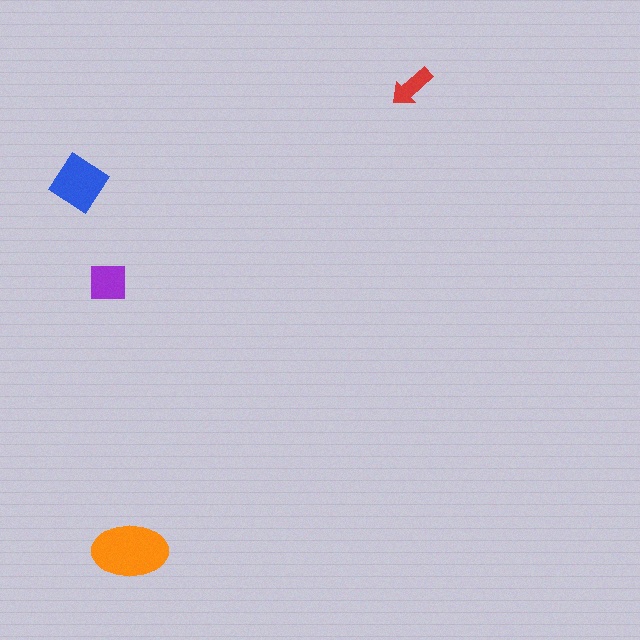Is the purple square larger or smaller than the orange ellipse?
Smaller.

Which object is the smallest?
The red arrow.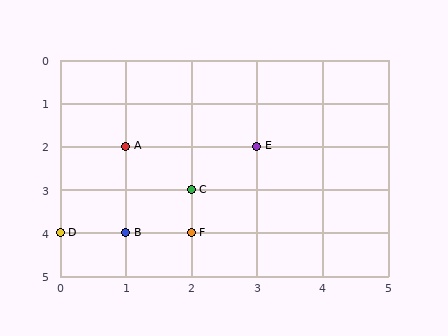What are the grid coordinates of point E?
Point E is at grid coordinates (3, 2).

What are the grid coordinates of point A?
Point A is at grid coordinates (1, 2).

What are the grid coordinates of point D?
Point D is at grid coordinates (0, 4).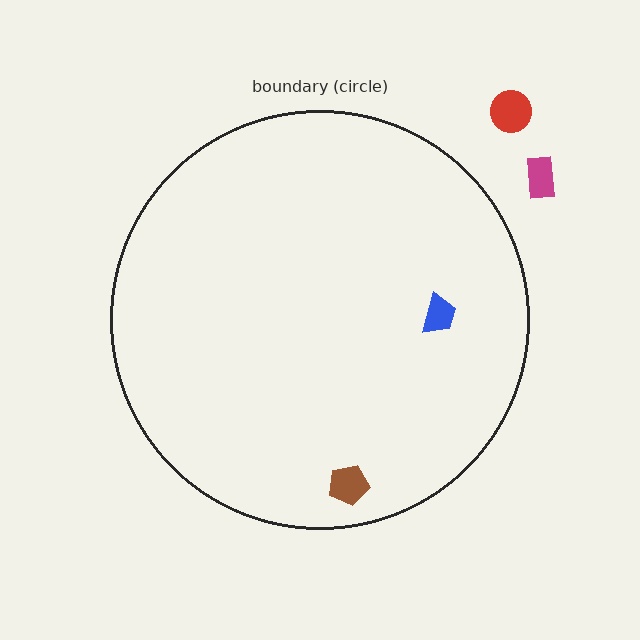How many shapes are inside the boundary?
2 inside, 2 outside.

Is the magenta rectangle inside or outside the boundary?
Outside.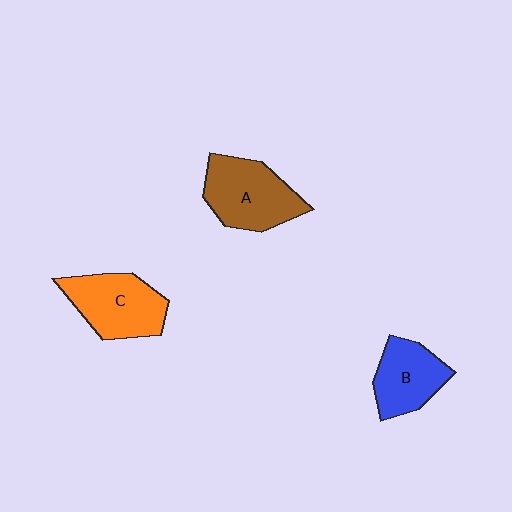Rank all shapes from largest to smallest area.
From largest to smallest: A (brown), C (orange), B (blue).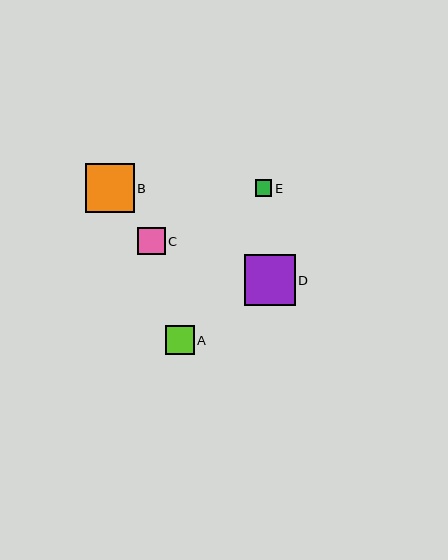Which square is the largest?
Square D is the largest with a size of approximately 50 pixels.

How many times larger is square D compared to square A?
Square D is approximately 1.8 times the size of square A.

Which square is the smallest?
Square E is the smallest with a size of approximately 17 pixels.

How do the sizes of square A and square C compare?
Square A and square C are approximately the same size.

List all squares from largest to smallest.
From largest to smallest: D, B, A, C, E.